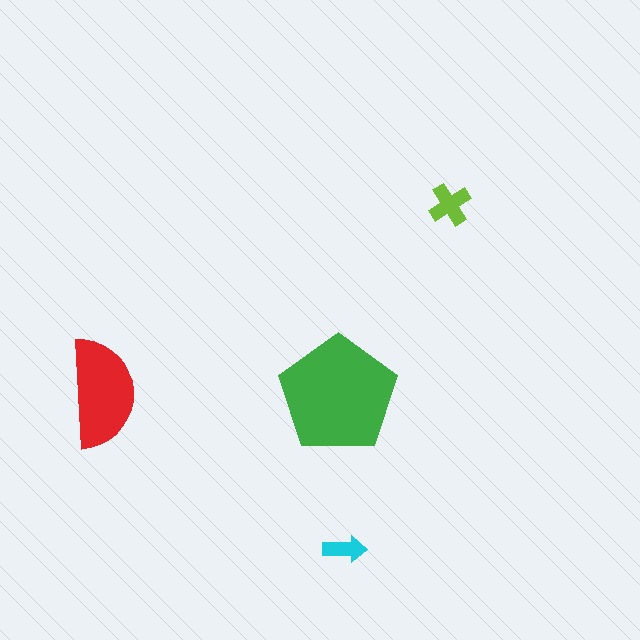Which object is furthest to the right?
The lime cross is rightmost.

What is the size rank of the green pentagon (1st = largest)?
1st.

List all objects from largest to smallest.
The green pentagon, the red semicircle, the lime cross, the cyan arrow.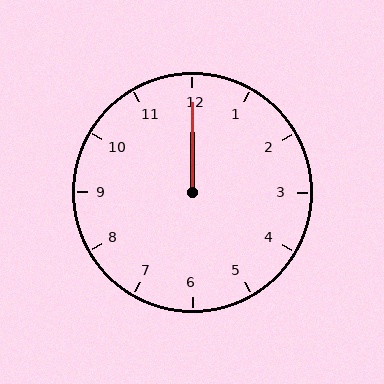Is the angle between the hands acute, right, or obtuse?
It is acute.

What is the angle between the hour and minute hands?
Approximately 0 degrees.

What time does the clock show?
12:00.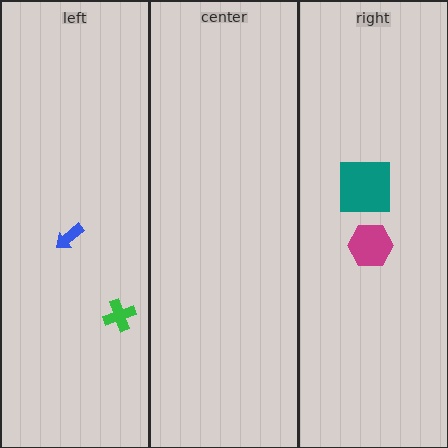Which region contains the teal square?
The right region.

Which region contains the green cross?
The left region.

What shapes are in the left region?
The green cross, the blue arrow.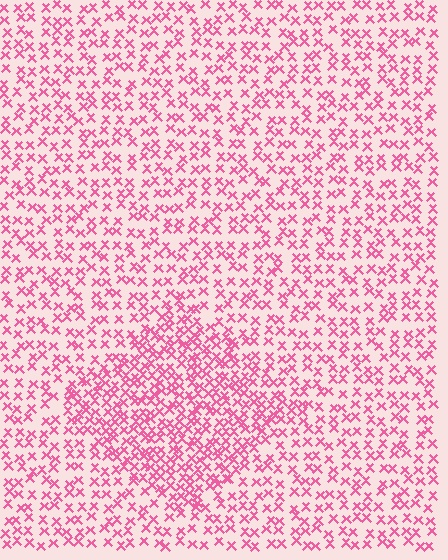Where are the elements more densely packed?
The elements are more densely packed inside the diamond boundary.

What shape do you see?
I see a diamond.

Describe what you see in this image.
The image contains small pink elements arranged at two different densities. A diamond-shaped region is visible where the elements are more densely packed than the surrounding area.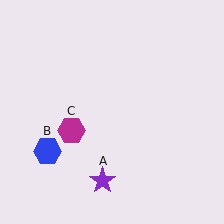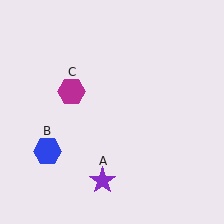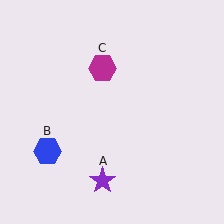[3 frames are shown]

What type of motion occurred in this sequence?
The magenta hexagon (object C) rotated clockwise around the center of the scene.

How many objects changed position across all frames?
1 object changed position: magenta hexagon (object C).